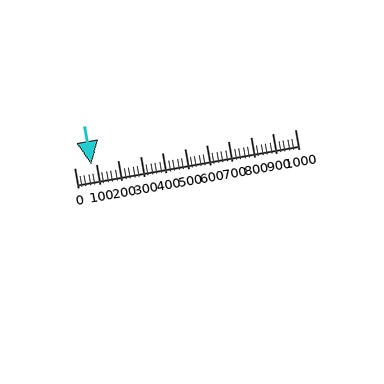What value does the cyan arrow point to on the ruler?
The cyan arrow points to approximately 80.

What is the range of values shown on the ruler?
The ruler shows values from 0 to 1000.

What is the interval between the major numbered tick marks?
The major tick marks are spaced 100 units apart.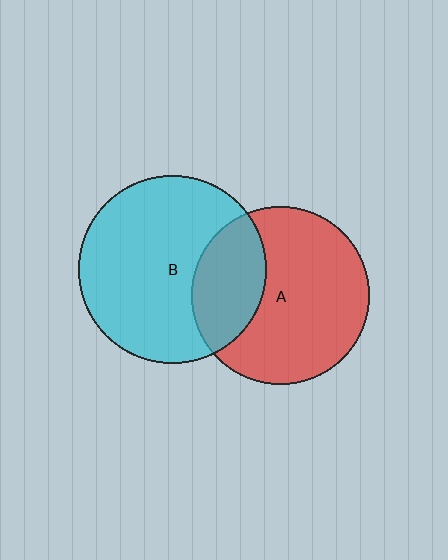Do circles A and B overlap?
Yes.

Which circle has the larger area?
Circle B (cyan).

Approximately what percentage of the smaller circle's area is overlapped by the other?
Approximately 30%.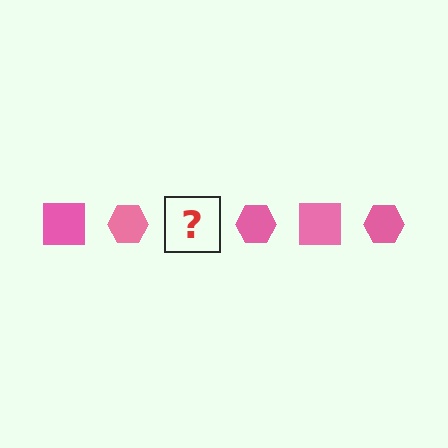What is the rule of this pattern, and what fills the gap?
The rule is that the pattern cycles through square, hexagon shapes in pink. The gap should be filled with a pink square.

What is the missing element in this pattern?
The missing element is a pink square.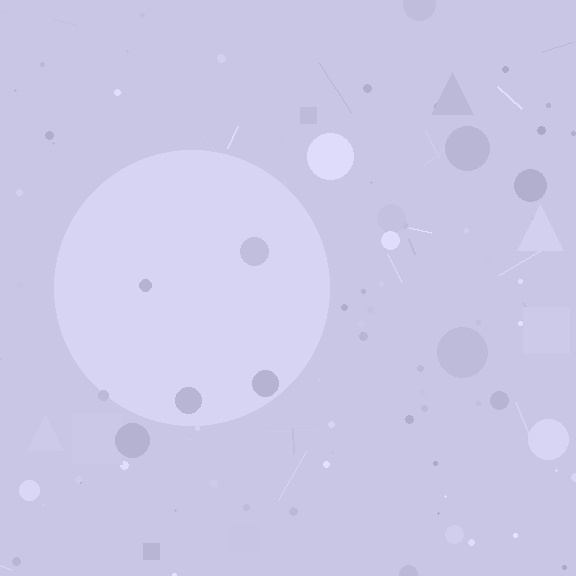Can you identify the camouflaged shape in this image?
The camouflaged shape is a circle.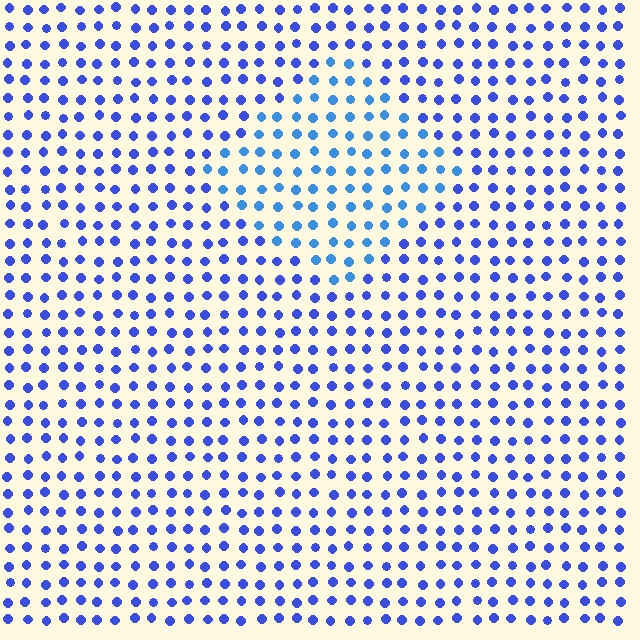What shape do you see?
I see a diamond.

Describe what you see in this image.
The image is filled with small blue elements in a uniform arrangement. A diamond-shaped region is visible where the elements are tinted to a slightly different hue, forming a subtle color boundary.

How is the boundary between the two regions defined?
The boundary is defined purely by a slight shift in hue (about 24 degrees). Spacing, size, and orientation are identical on both sides.